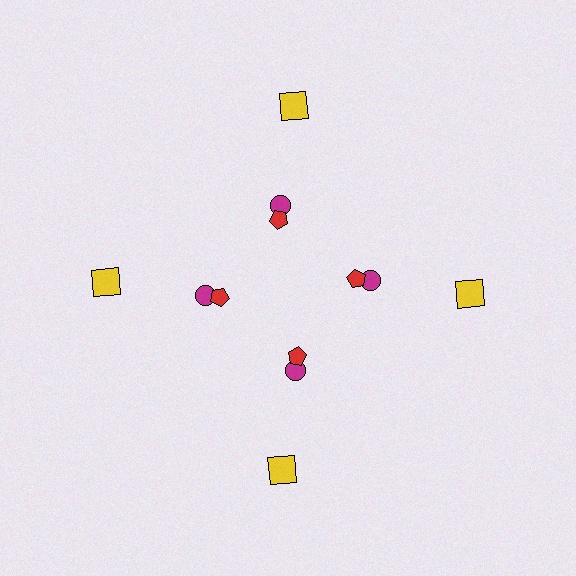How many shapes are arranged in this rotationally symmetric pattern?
There are 12 shapes, arranged in 4 groups of 3.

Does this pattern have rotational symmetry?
Yes, this pattern has 4-fold rotational symmetry. It looks the same after rotating 90 degrees around the center.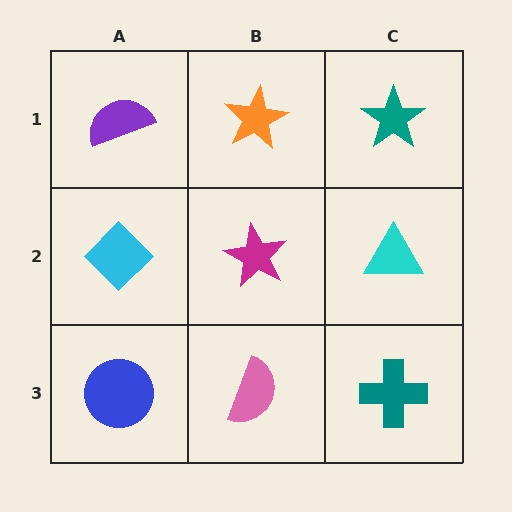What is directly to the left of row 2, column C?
A magenta star.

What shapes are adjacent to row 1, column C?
A cyan triangle (row 2, column C), an orange star (row 1, column B).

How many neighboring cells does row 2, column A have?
3.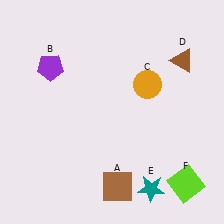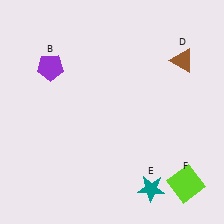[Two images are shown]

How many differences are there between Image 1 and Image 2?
There are 2 differences between the two images.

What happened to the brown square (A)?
The brown square (A) was removed in Image 2. It was in the bottom-right area of Image 1.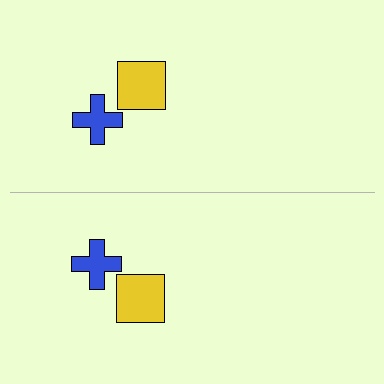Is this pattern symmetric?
Yes, this pattern has bilateral (reflection) symmetry.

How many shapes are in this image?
There are 4 shapes in this image.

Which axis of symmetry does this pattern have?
The pattern has a horizontal axis of symmetry running through the center of the image.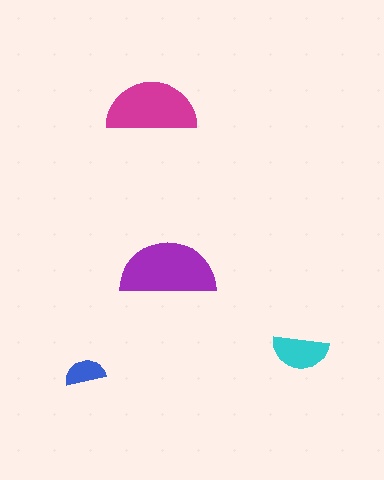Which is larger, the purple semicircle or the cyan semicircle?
The purple one.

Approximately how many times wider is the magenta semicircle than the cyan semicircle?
About 1.5 times wider.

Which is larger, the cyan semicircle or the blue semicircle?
The cyan one.